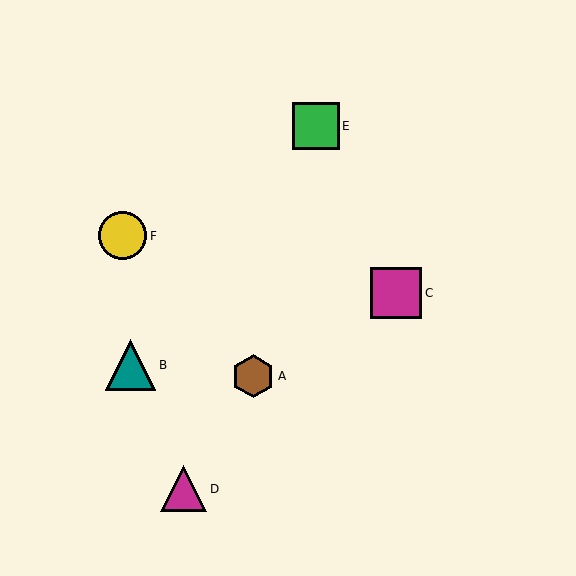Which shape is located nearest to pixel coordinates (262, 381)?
The brown hexagon (labeled A) at (253, 376) is nearest to that location.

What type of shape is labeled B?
Shape B is a teal triangle.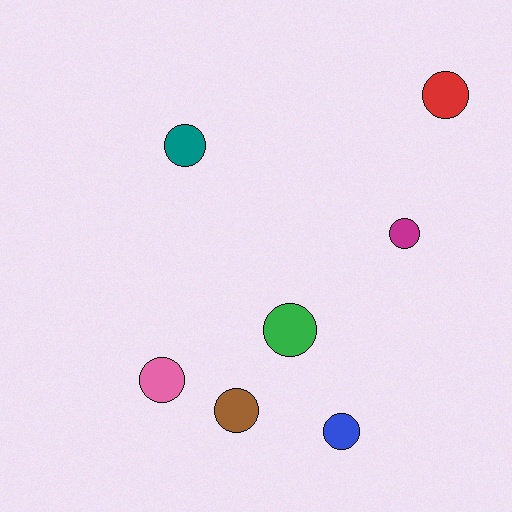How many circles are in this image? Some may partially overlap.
There are 7 circles.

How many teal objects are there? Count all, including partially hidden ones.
There is 1 teal object.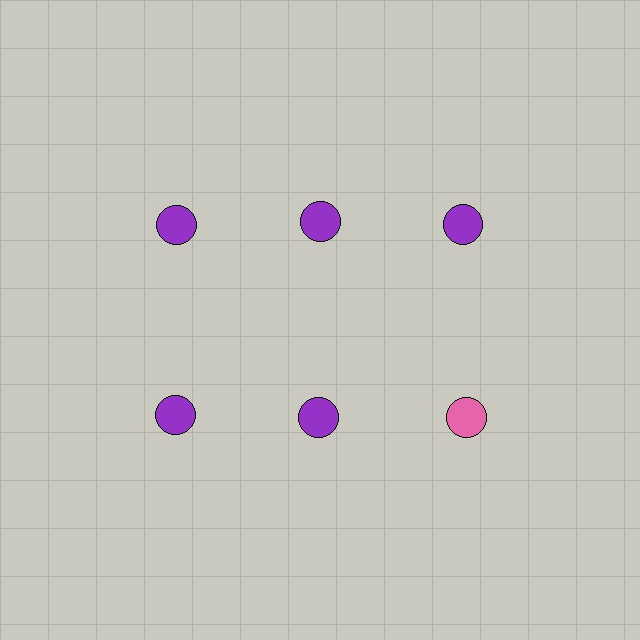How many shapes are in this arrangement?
There are 6 shapes arranged in a grid pattern.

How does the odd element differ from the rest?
It has a different color: pink instead of purple.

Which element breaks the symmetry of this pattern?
The pink circle in the second row, center column breaks the symmetry. All other shapes are purple circles.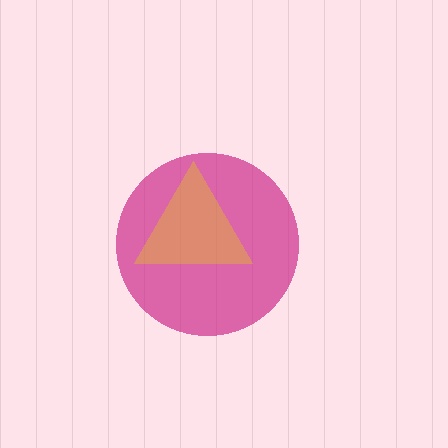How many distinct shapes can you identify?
There are 2 distinct shapes: a magenta circle, a yellow triangle.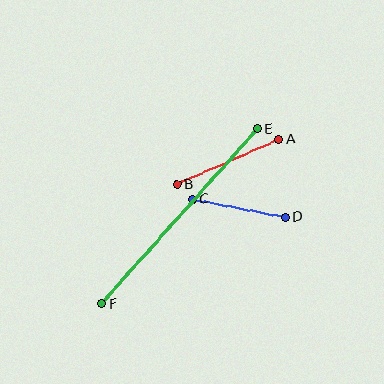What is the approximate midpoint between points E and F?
The midpoint is at approximately (180, 216) pixels.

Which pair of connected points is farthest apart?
Points E and F are farthest apart.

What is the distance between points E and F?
The distance is approximately 235 pixels.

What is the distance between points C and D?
The distance is approximately 94 pixels.